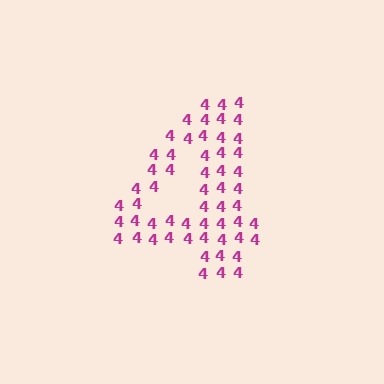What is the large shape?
The large shape is the digit 4.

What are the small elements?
The small elements are digit 4's.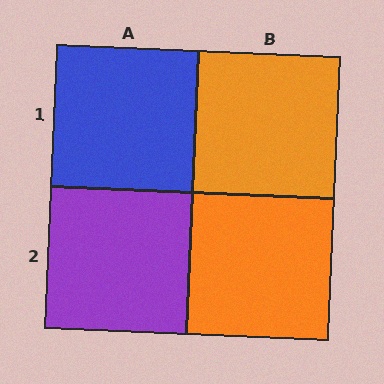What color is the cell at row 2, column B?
Orange.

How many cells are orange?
2 cells are orange.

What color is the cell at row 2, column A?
Purple.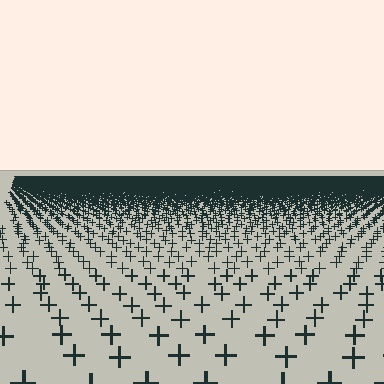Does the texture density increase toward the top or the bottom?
Density increases toward the top.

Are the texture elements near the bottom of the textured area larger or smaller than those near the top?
Larger. Near the bottom, elements are closer to the viewer and appear at a bigger on-screen size.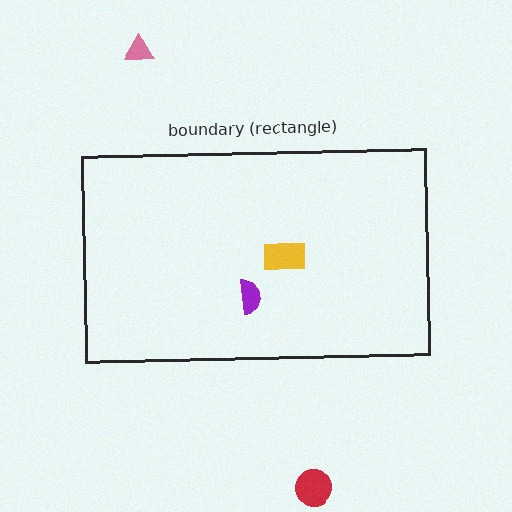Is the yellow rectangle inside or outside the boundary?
Inside.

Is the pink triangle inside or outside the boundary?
Outside.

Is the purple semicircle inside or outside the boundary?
Inside.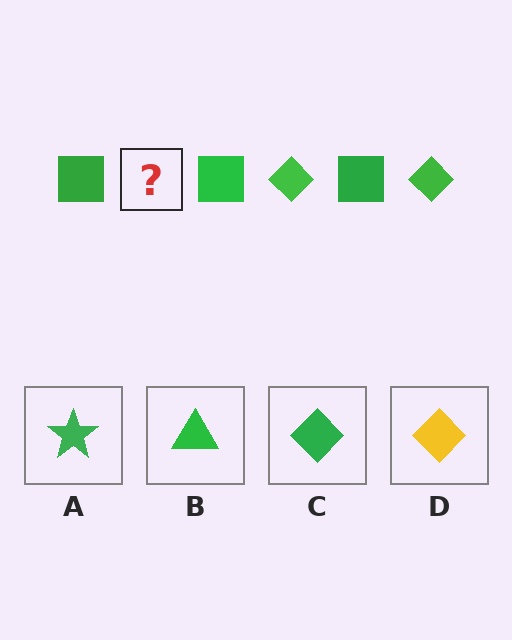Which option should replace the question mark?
Option C.